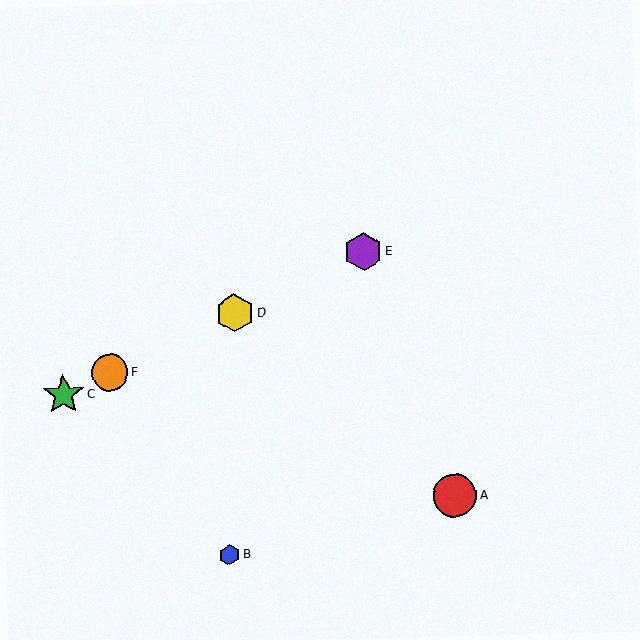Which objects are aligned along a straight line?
Objects C, D, E, F are aligned along a straight line.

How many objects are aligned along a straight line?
4 objects (C, D, E, F) are aligned along a straight line.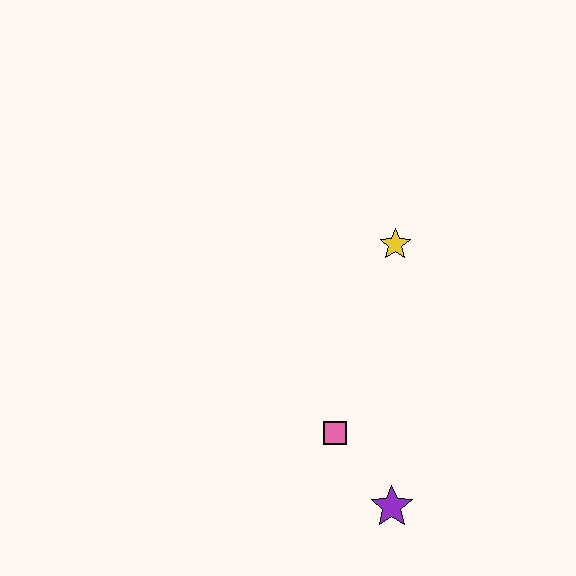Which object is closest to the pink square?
The purple star is closest to the pink square.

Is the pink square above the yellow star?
No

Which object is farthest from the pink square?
The yellow star is farthest from the pink square.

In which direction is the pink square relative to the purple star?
The pink square is above the purple star.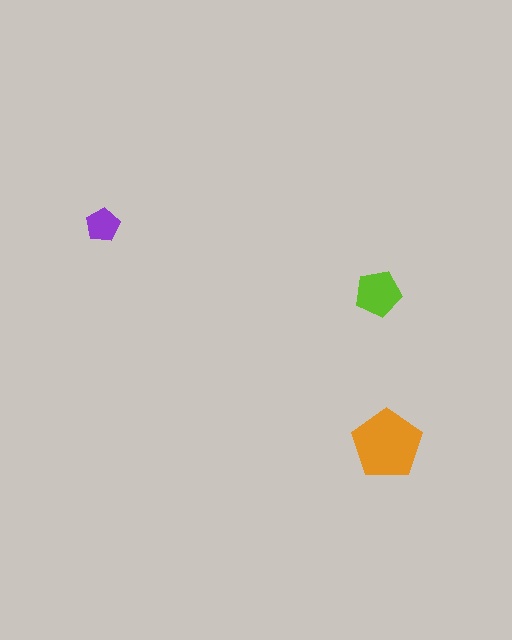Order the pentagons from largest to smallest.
the orange one, the lime one, the purple one.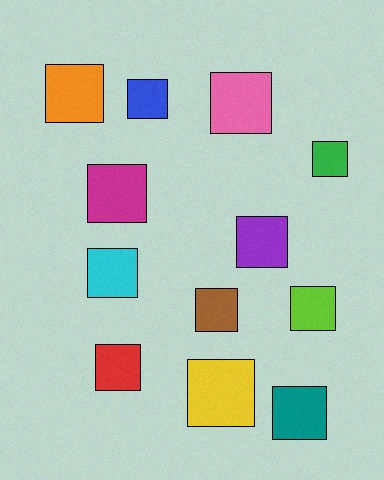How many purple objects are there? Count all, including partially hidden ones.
There is 1 purple object.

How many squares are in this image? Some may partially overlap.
There are 12 squares.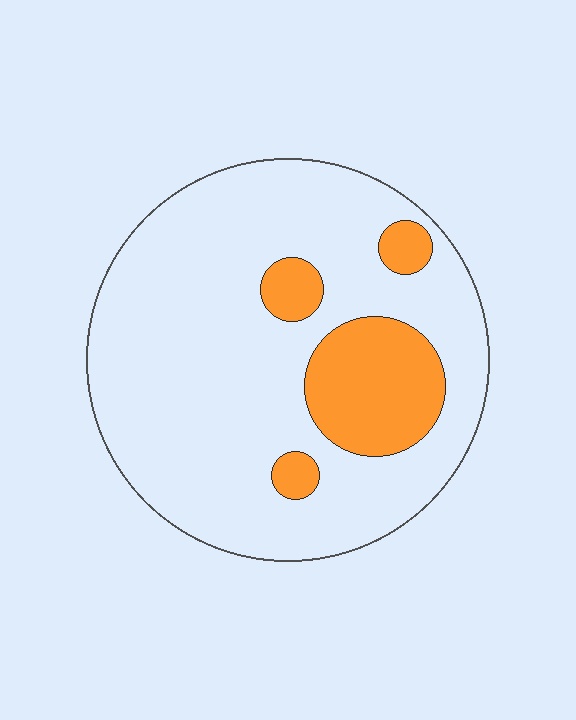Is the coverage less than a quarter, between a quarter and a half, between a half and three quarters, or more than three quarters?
Less than a quarter.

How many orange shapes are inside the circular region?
4.